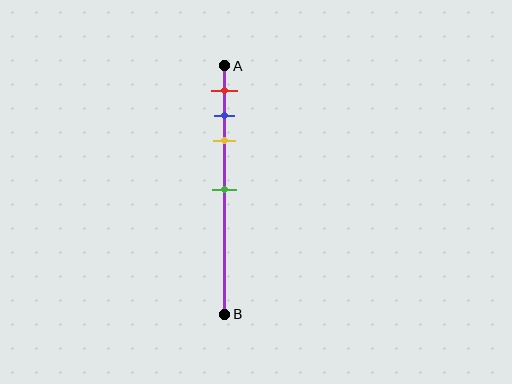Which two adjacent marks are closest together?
The blue and yellow marks are the closest adjacent pair.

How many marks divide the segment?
There are 4 marks dividing the segment.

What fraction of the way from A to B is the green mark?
The green mark is approximately 50% (0.5) of the way from A to B.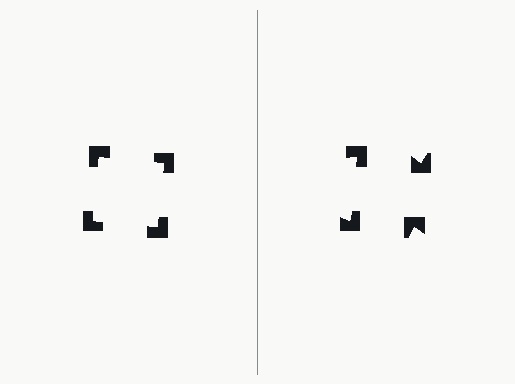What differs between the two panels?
The notched squares are positioned identically on both sides; only the wedge orientations differ. On the left they align to a square; on the right they are misaligned.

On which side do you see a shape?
An illusory square appears on the left side. On the right side the wedge cuts are rotated, so no coherent shape forms.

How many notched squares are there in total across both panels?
8 — 4 on each side.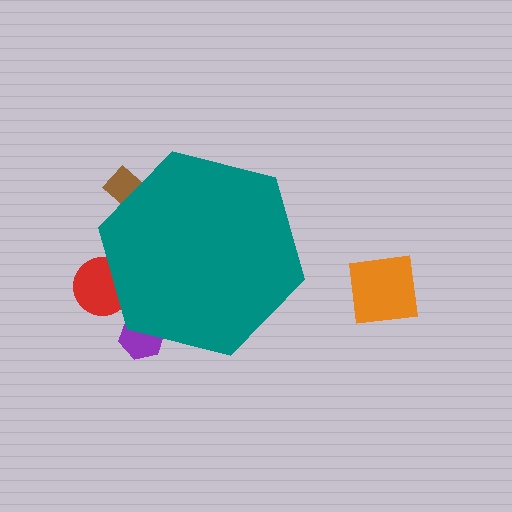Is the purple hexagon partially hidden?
Yes, the purple hexagon is partially hidden behind the teal hexagon.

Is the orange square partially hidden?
No, the orange square is fully visible.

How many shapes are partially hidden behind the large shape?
3 shapes are partially hidden.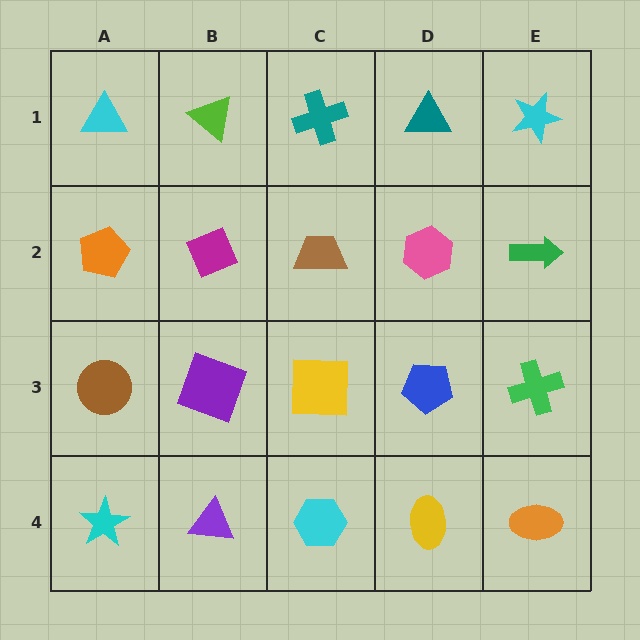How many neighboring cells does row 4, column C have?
3.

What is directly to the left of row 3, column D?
A yellow square.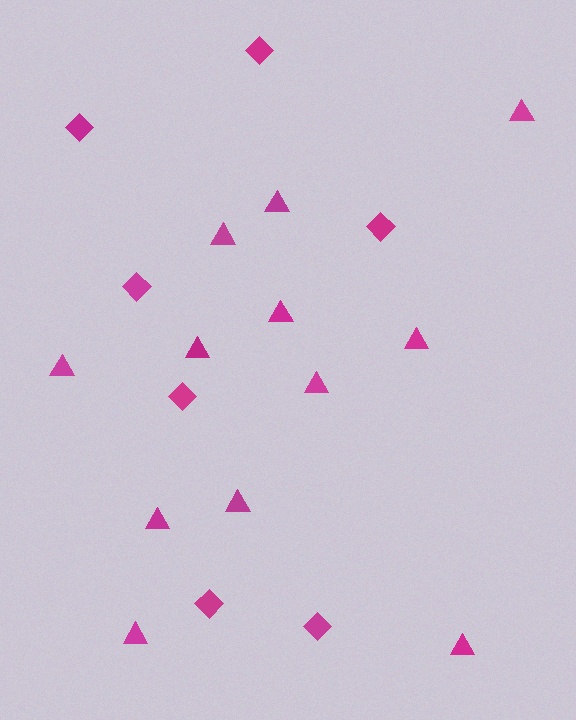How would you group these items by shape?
There are 2 groups: one group of triangles (12) and one group of diamonds (7).